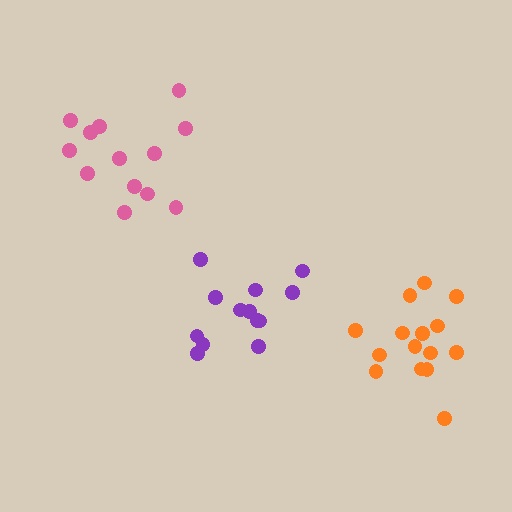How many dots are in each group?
Group 1: 13 dots, Group 2: 13 dots, Group 3: 15 dots (41 total).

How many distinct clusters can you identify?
There are 3 distinct clusters.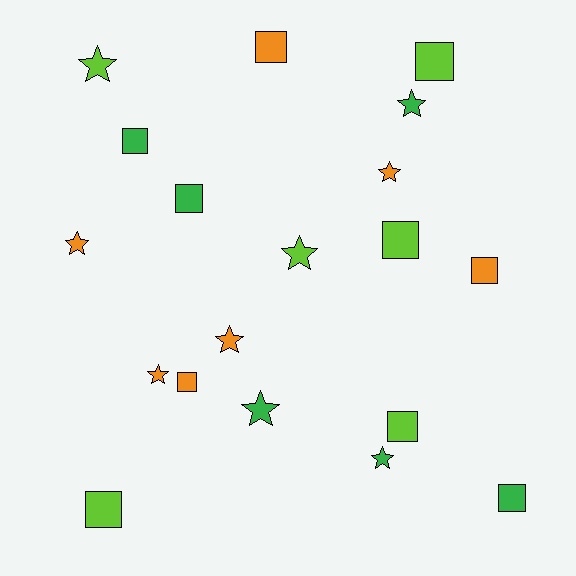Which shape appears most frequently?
Square, with 10 objects.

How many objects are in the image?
There are 19 objects.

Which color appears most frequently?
Orange, with 7 objects.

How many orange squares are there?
There are 3 orange squares.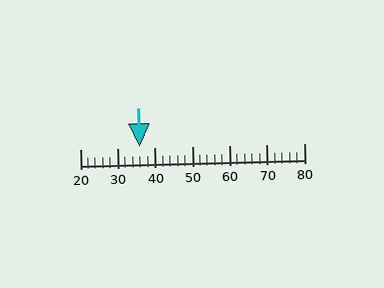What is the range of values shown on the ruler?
The ruler shows values from 20 to 80.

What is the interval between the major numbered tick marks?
The major tick marks are spaced 10 units apart.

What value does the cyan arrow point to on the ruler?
The cyan arrow points to approximately 36.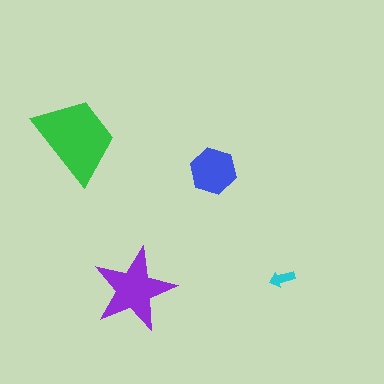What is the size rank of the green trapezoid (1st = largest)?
1st.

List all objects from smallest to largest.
The cyan arrow, the blue hexagon, the purple star, the green trapezoid.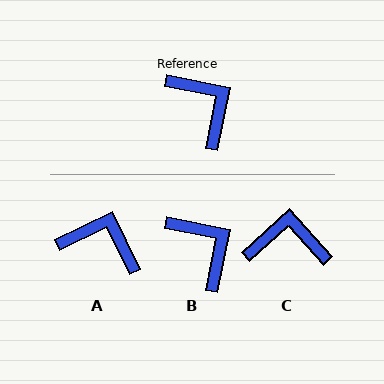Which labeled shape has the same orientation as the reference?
B.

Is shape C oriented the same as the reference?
No, it is off by about 53 degrees.